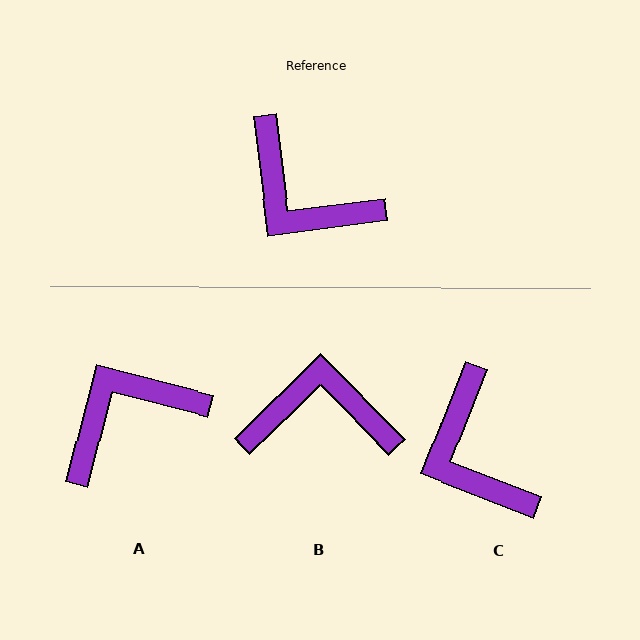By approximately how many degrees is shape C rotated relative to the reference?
Approximately 29 degrees clockwise.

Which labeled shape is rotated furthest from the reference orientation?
B, about 143 degrees away.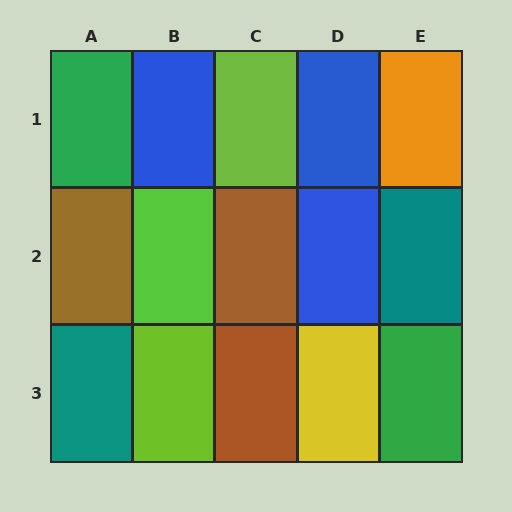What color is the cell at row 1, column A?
Green.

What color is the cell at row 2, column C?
Brown.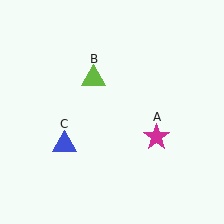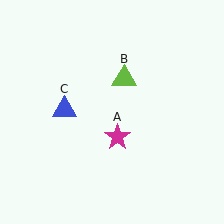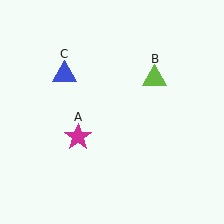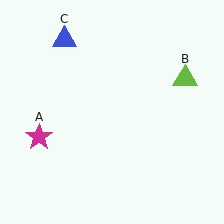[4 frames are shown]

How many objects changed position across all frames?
3 objects changed position: magenta star (object A), lime triangle (object B), blue triangle (object C).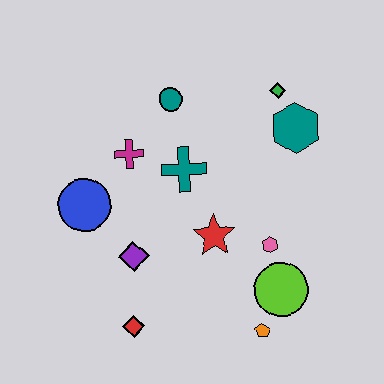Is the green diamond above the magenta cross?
Yes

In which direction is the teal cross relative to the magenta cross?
The teal cross is to the right of the magenta cross.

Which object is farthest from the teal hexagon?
The red diamond is farthest from the teal hexagon.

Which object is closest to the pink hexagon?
The lime circle is closest to the pink hexagon.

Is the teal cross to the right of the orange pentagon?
No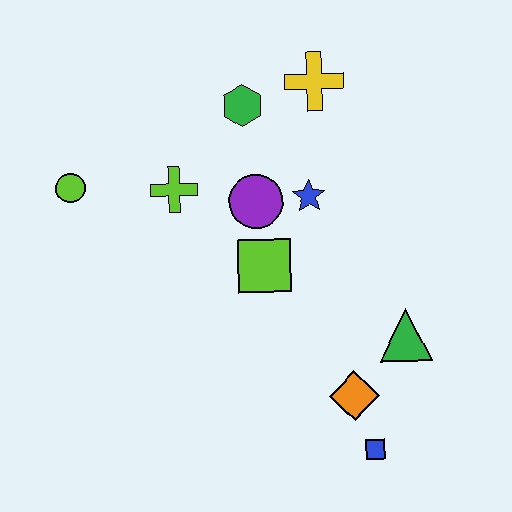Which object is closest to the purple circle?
The blue star is closest to the purple circle.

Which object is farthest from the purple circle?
The blue square is farthest from the purple circle.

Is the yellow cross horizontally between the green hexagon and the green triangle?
Yes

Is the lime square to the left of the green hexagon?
No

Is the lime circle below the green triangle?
No